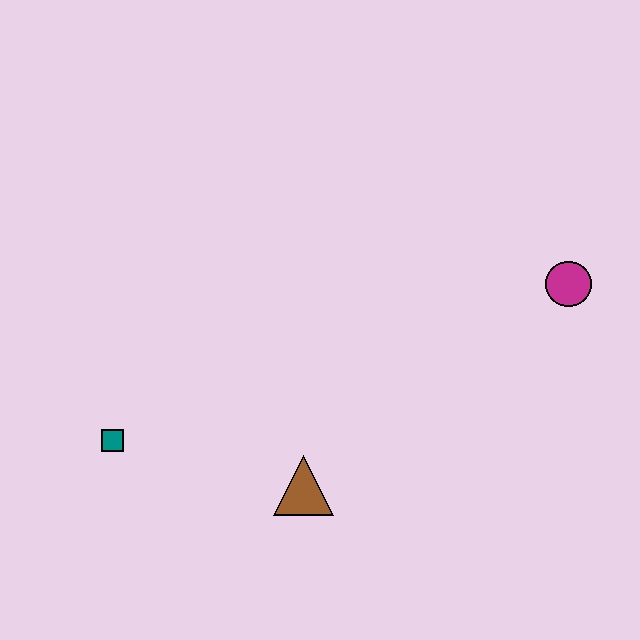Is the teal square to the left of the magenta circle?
Yes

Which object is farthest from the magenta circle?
The teal square is farthest from the magenta circle.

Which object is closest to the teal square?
The brown triangle is closest to the teal square.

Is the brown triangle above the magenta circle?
No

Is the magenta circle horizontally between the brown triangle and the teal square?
No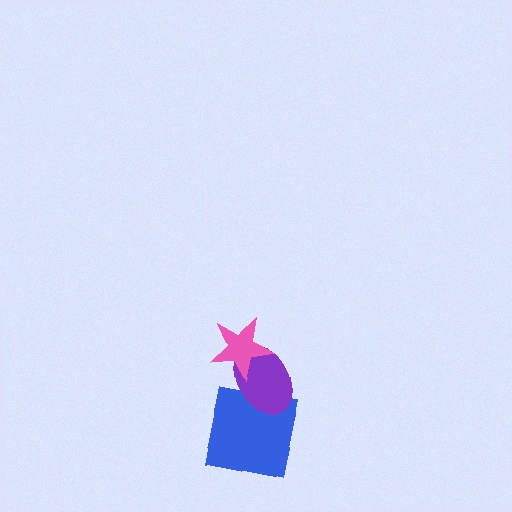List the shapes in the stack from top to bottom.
From top to bottom: the pink star, the purple ellipse, the blue square.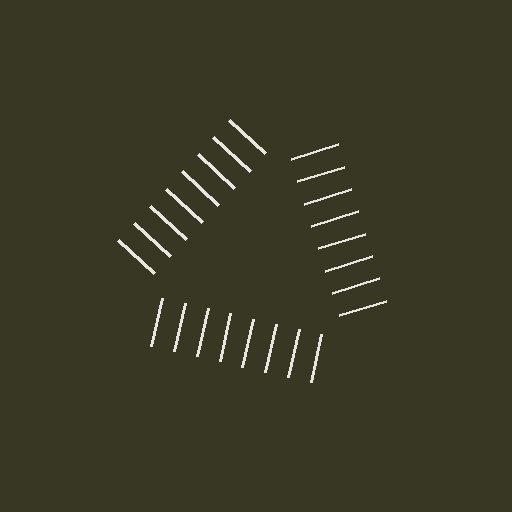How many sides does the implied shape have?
3 sides — the line-ends trace a triangle.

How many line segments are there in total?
24 — 8 along each of the 3 edges.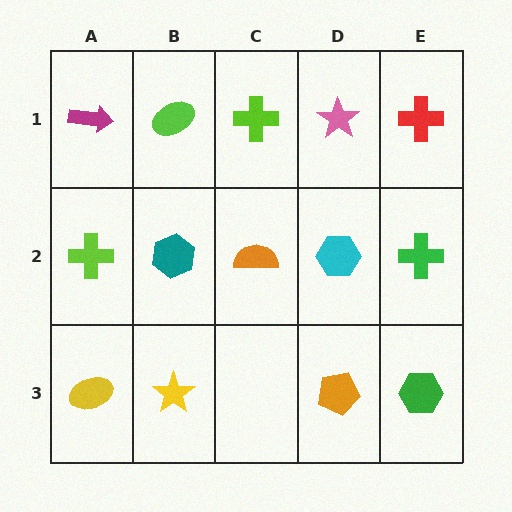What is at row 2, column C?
An orange semicircle.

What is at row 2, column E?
A green cross.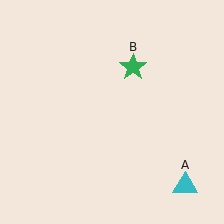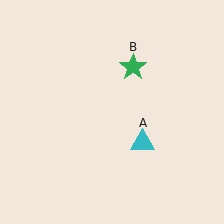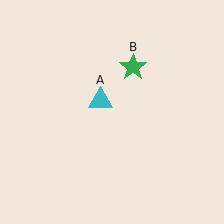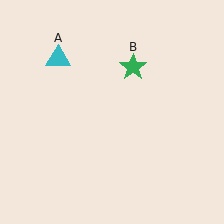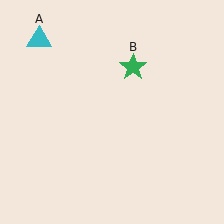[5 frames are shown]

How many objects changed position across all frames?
1 object changed position: cyan triangle (object A).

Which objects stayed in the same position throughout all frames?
Green star (object B) remained stationary.